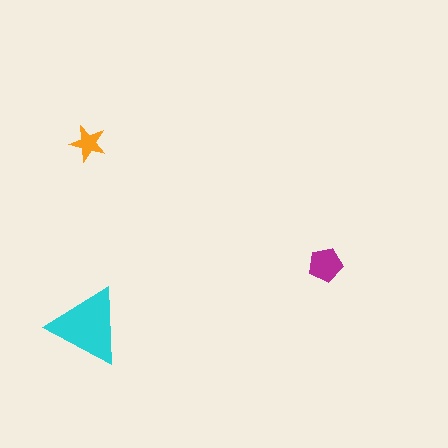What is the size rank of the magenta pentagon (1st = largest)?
2nd.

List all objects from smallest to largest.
The orange star, the magenta pentagon, the cyan triangle.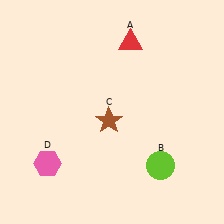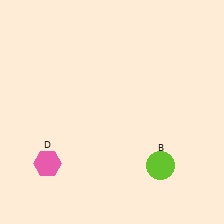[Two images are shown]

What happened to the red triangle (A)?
The red triangle (A) was removed in Image 2. It was in the top-right area of Image 1.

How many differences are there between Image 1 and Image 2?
There are 2 differences between the two images.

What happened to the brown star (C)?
The brown star (C) was removed in Image 2. It was in the bottom-left area of Image 1.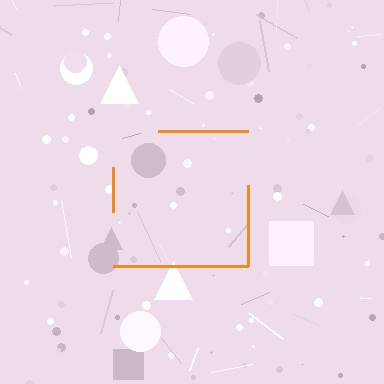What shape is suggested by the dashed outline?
The dashed outline suggests a square.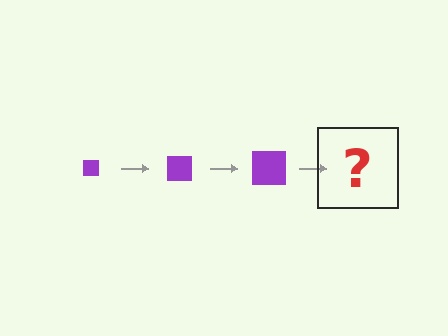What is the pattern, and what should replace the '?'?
The pattern is that the square gets progressively larger each step. The '?' should be a purple square, larger than the previous one.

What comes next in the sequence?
The next element should be a purple square, larger than the previous one.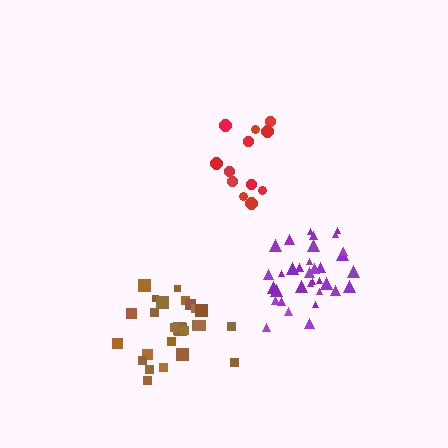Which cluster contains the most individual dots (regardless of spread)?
Purple (34).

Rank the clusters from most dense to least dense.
purple, brown, red.